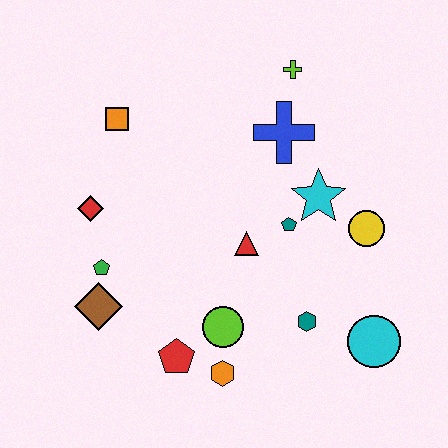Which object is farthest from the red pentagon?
The lime cross is farthest from the red pentagon.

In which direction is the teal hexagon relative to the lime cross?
The teal hexagon is below the lime cross.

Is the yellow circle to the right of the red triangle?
Yes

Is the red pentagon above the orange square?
No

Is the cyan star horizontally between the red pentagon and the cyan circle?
Yes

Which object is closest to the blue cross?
The lime cross is closest to the blue cross.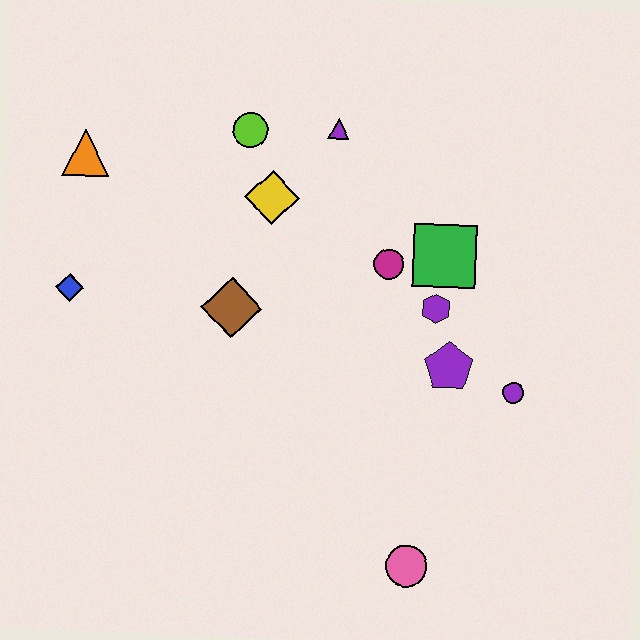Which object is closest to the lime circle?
The yellow diamond is closest to the lime circle.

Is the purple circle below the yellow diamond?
Yes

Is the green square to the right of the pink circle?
Yes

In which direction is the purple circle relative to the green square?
The purple circle is below the green square.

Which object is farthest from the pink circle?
The orange triangle is farthest from the pink circle.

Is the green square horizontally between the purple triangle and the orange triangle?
No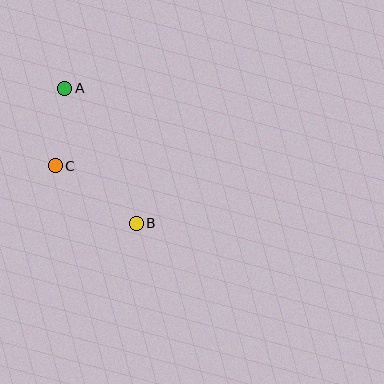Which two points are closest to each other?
Points A and C are closest to each other.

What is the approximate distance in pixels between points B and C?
The distance between B and C is approximately 99 pixels.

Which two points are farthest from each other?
Points A and B are farthest from each other.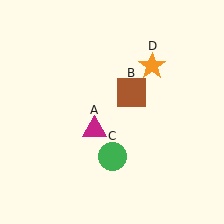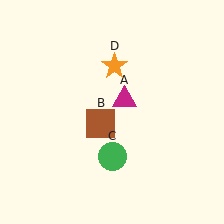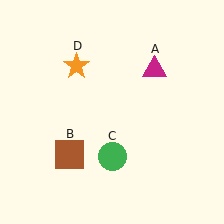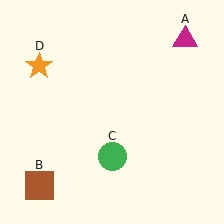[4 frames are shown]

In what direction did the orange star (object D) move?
The orange star (object D) moved left.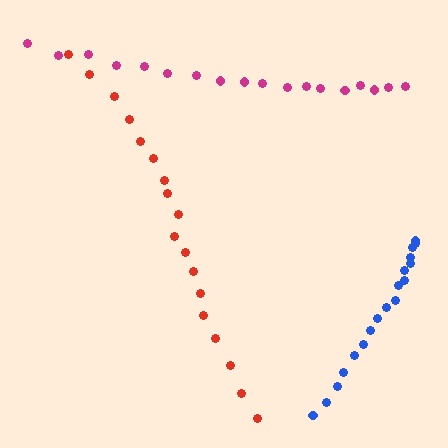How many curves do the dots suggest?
There are 3 distinct paths.